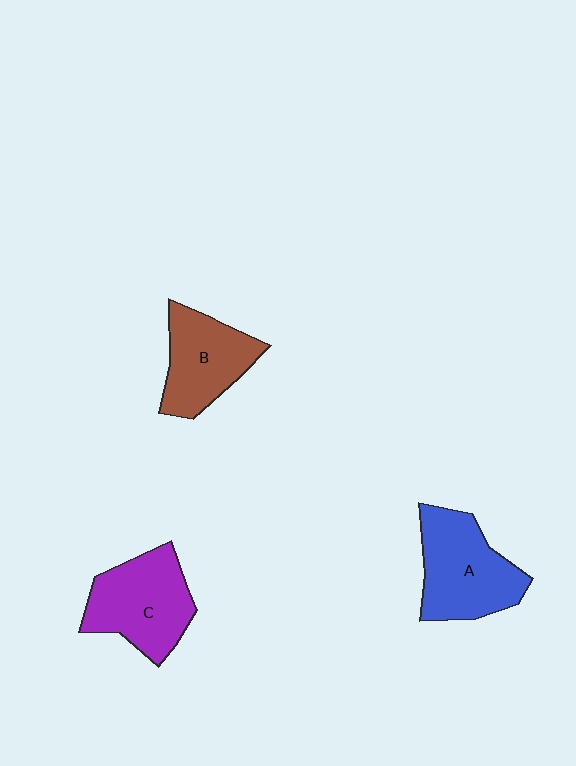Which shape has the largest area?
Shape A (blue).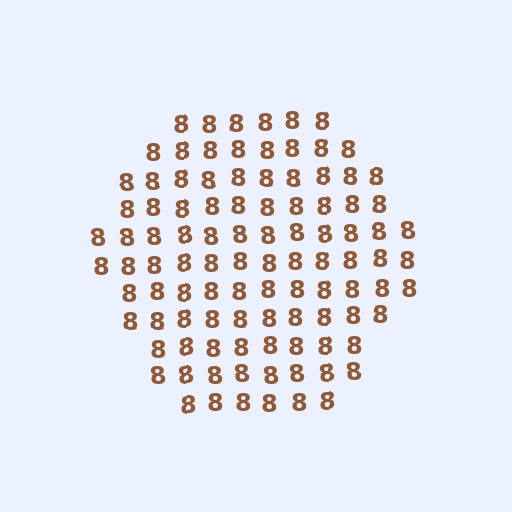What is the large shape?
The large shape is a hexagon.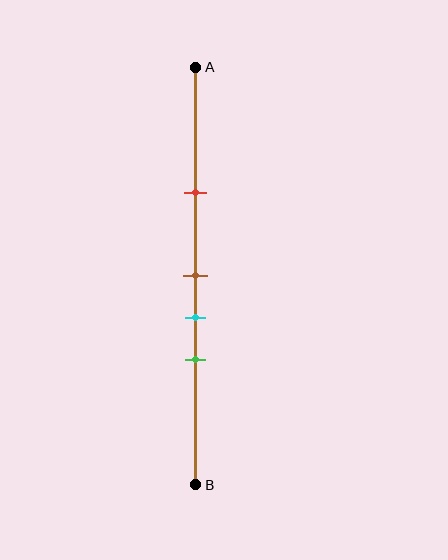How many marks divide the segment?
There are 4 marks dividing the segment.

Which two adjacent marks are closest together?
The brown and cyan marks are the closest adjacent pair.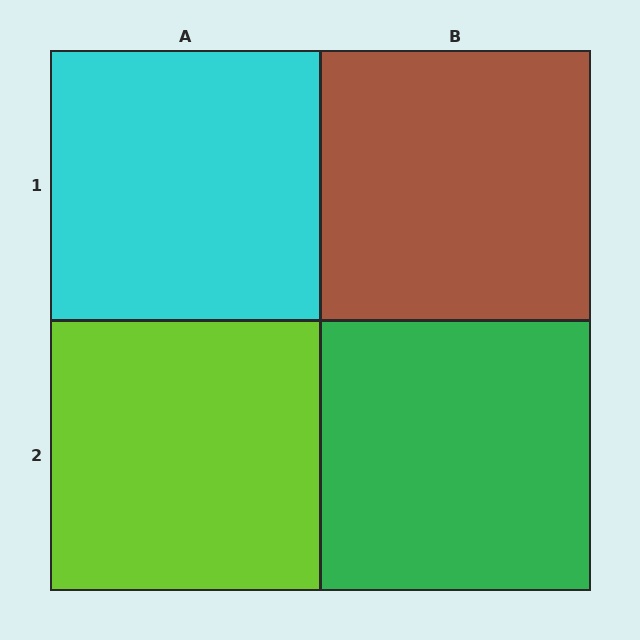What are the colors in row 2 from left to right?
Lime, green.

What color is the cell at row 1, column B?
Brown.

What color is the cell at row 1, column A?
Cyan.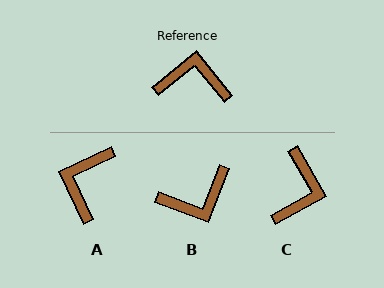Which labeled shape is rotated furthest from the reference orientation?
B, about 150 degrees away.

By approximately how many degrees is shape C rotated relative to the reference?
Approximately 99 degrees clockwise.